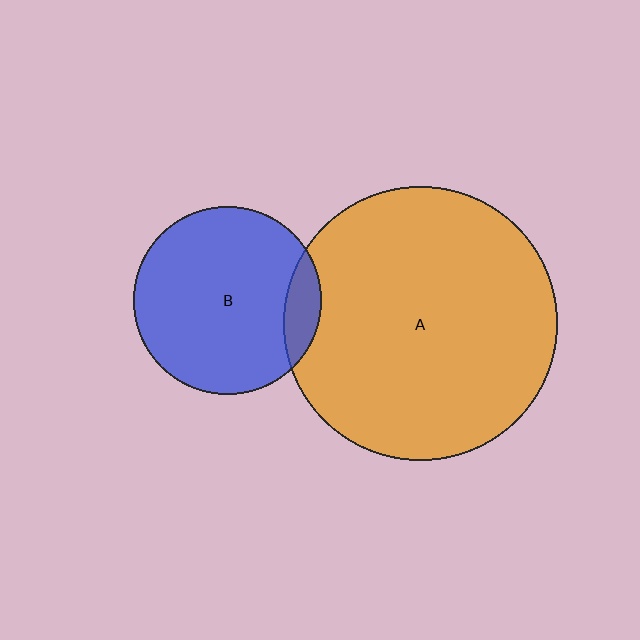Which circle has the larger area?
Circle A (orange).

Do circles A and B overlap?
Yes.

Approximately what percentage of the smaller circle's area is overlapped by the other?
Approximately 10%.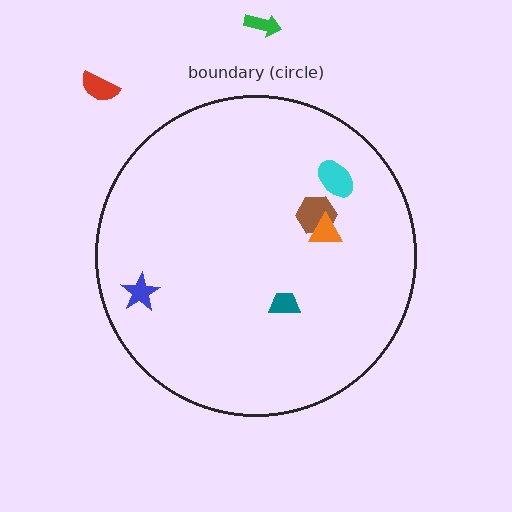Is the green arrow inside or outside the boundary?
Outside.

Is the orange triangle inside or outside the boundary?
Inside.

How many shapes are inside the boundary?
5 inside, 2 outside.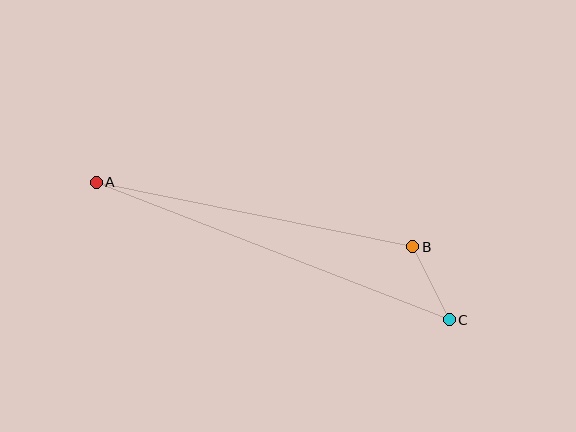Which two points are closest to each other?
Points B and C are closest to each other.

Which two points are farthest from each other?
Points A and C are farthest from each other.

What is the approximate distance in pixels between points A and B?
The distance between A and B is approximately 323 pixels.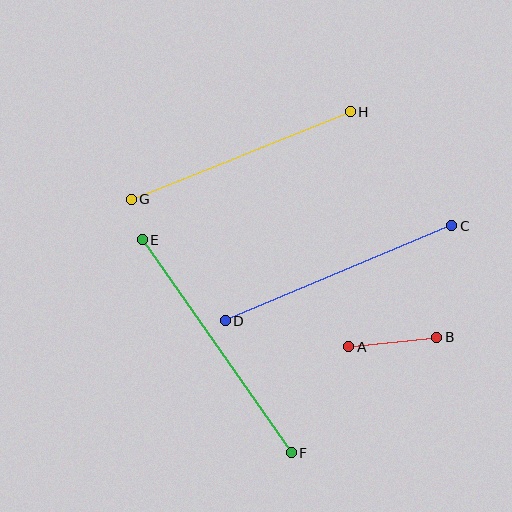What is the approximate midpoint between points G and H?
The midpoint is at approximately (241, 155) pixels.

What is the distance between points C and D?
The distance is approximately 246 pixels.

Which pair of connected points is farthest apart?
Points E and F are farthest apart.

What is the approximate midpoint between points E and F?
The midpoint is at approximately (217, 346) pixels.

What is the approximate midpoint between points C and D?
The midpoint is at approximately (339, 273) pixels.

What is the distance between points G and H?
The distance is approximately 236 pixels.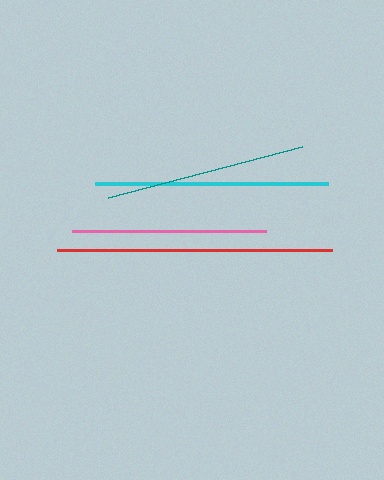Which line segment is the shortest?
The pink line is the shortest at approximately 195 pixels.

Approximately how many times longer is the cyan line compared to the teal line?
The cyan line is approximately 1.2 times the length of the teal line.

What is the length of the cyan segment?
The cyan segment is approximately 233 pixels long.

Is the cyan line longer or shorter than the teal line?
The cyan line is longer than the teal line.